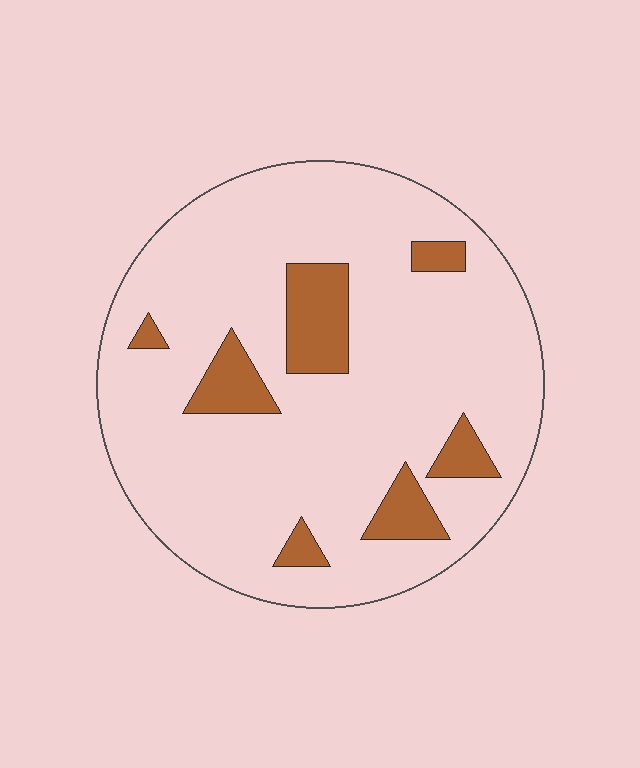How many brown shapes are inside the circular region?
7.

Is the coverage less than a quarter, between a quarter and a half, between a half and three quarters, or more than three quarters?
Less than a quarter.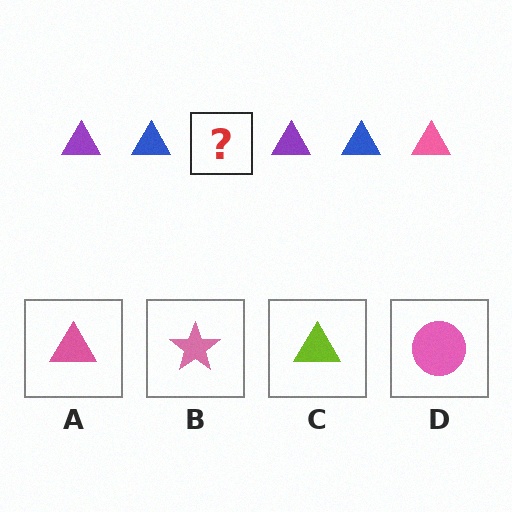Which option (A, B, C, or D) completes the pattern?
A.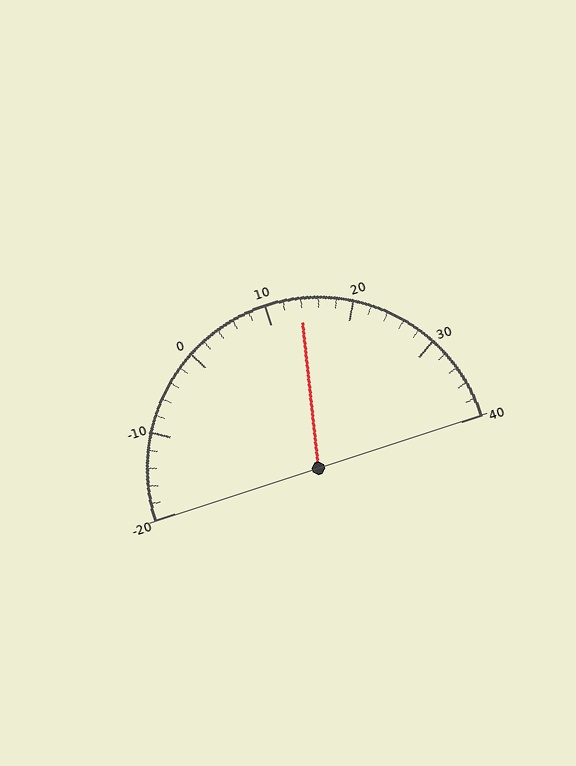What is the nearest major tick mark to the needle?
The nearest major tick mark is 10.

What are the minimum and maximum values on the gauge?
The gauge ranges from -20 to 40.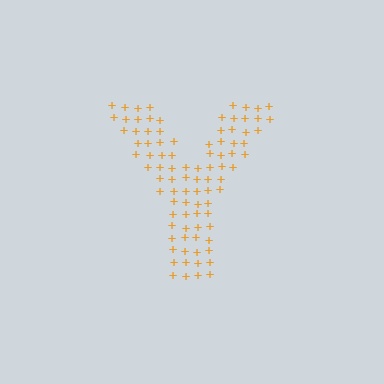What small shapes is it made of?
It is made of small plus signs.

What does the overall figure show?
The overall figure shows the letter Y.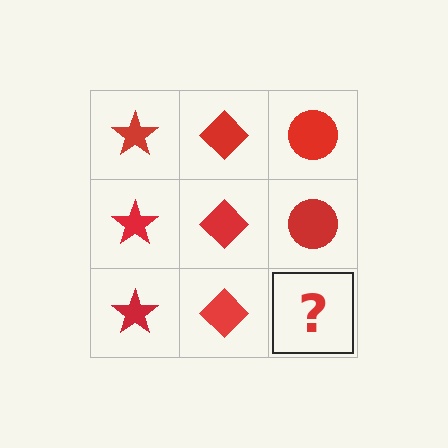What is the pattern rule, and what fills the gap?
The rule is that each column has a consistent shape. The gap should be filled with a red circle.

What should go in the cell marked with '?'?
The missing cell should contain a red circle.